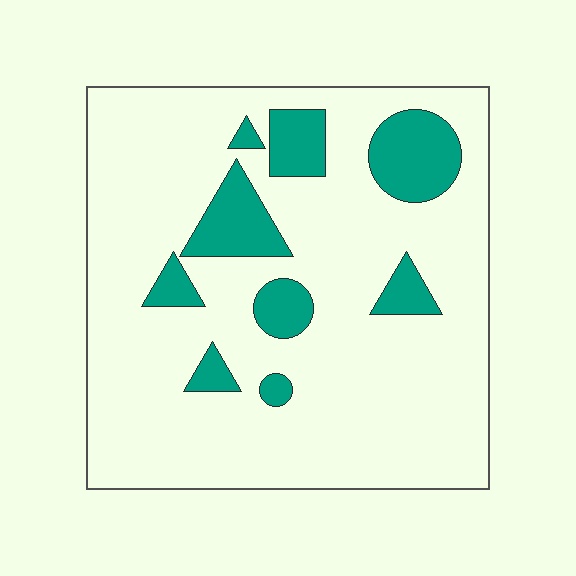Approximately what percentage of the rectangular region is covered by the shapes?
Approximately 15%.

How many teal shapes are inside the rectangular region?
9.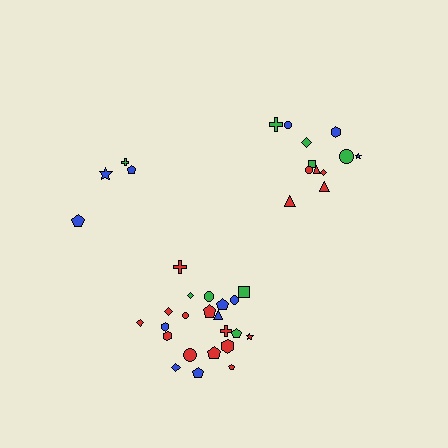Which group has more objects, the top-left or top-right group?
The top-right group.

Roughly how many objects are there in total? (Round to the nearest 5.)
Roughly 40 objects in total.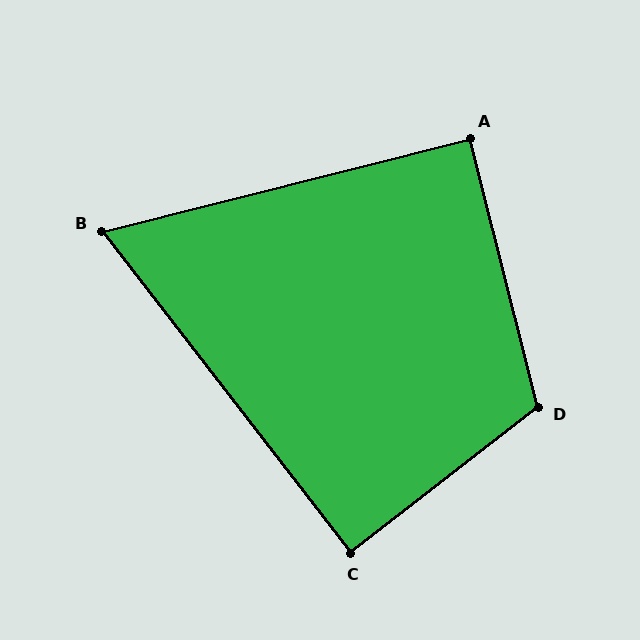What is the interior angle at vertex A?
Approximately 90 degrees (approximately right).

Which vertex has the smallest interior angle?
B, at approximately 66 degrees.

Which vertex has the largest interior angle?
D, at approximately 114 degrees.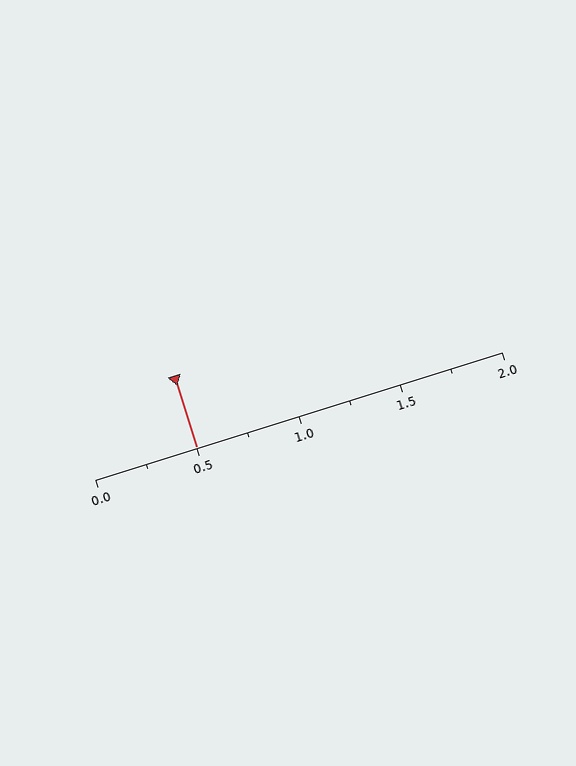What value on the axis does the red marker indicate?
The marker indicates approximately 0.5.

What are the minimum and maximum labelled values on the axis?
The axis runs from 0.0 to 2.0.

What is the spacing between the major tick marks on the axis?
The major ticks are spaced 0.5 apart.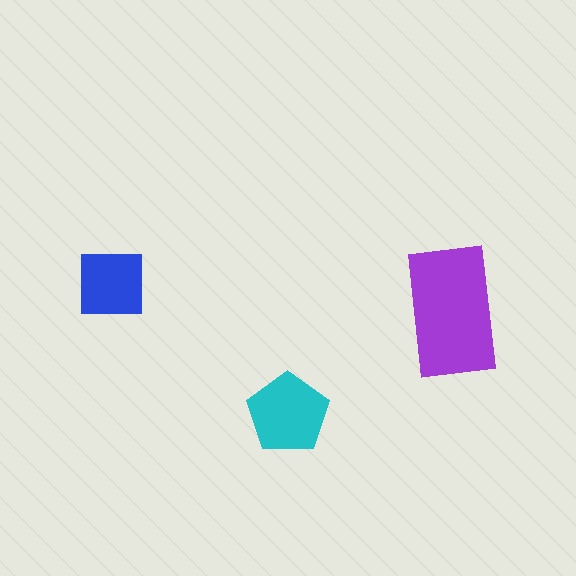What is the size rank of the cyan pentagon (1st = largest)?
2nd.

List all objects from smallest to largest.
The blue square, the cyan pentagon, the purple rectangle.